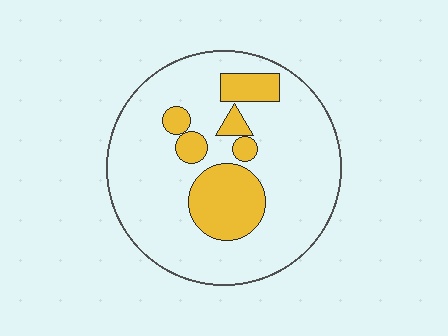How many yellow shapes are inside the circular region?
6.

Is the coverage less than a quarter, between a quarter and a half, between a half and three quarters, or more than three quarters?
Less than a quarter.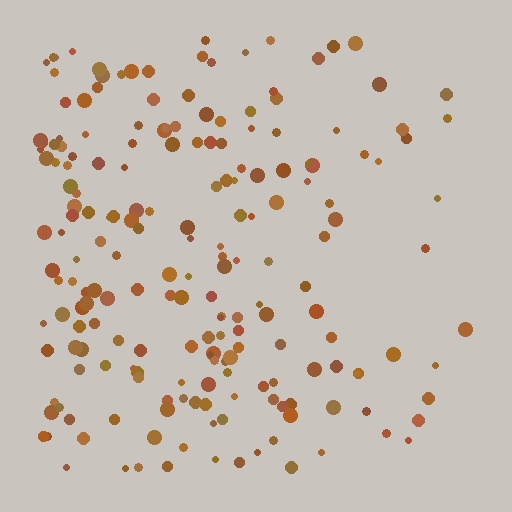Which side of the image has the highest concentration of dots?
The left.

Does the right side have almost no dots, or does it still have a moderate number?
Still a moderate number, just noticeably fewer than the left.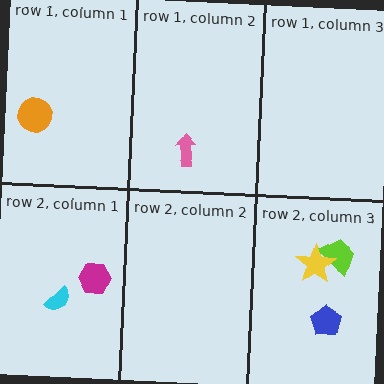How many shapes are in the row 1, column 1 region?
1.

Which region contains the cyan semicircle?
The row 2, column 1 region.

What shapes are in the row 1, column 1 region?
The orange circle.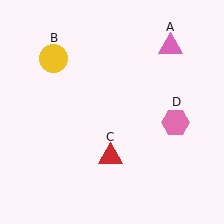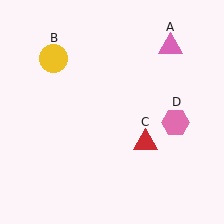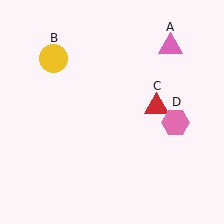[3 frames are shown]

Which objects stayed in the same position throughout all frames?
Pink triangle (object A) and yellow circle (object B) and pink hexagon (object D) remained stationary.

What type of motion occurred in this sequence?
The red triangle (object C) rotated counterclockwise around the center of the scene.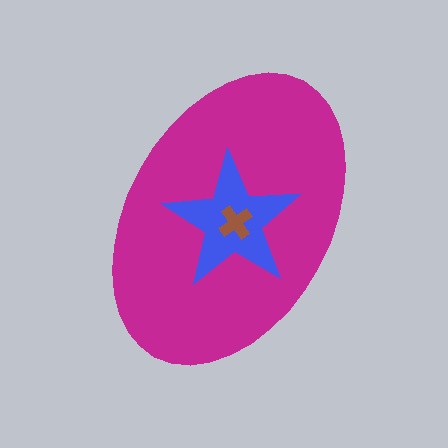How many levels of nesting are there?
3.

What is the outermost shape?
The magenta ellipse.